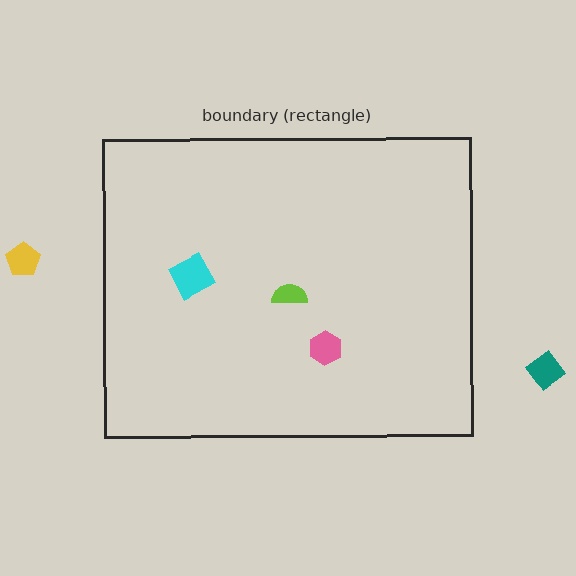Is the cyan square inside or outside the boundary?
Inside.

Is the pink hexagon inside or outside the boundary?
Inside.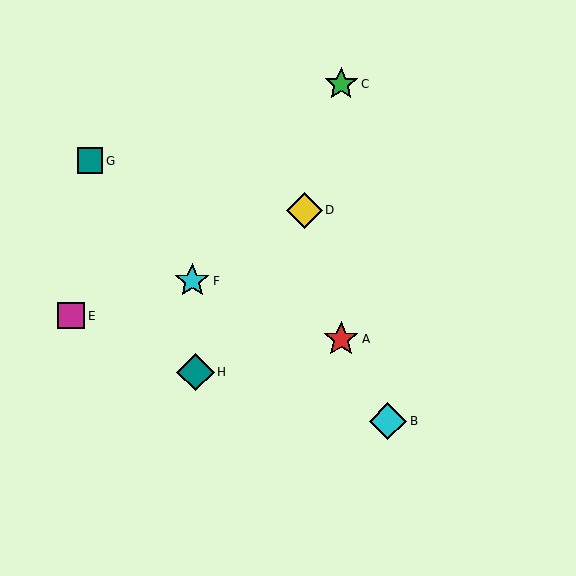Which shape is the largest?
The cyan diamond (labeled B) is the largest.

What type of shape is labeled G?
Shape G is a teal square.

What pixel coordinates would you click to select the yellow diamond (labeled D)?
Click at (304, 210) to select the yellow diamond D.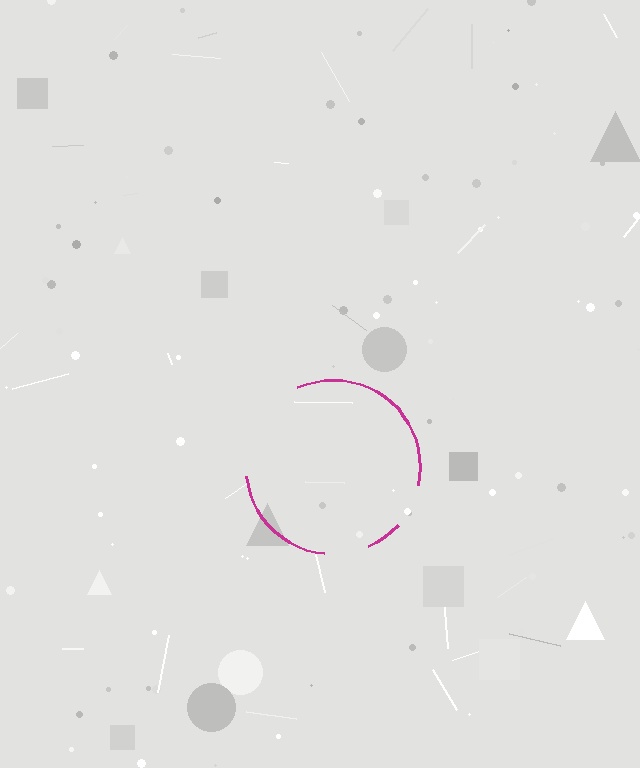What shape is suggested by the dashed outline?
The dashed outline suggests a circle.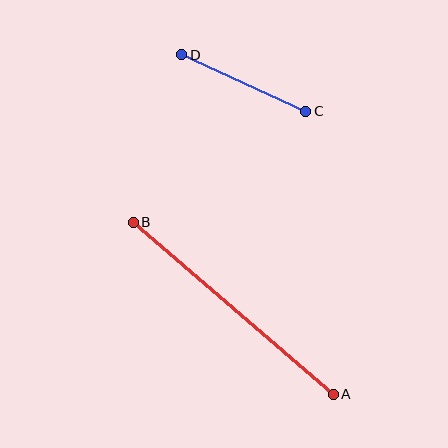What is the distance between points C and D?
The distance is approximately 136 pixels.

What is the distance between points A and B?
The distance is approximately 264 pixels.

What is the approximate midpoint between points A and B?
The midpoint is at approximately (233, 308) pixels.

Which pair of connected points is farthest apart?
Points A and B are farthest apart.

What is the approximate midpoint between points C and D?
The midpoint is at approximately (244, 83) pixels.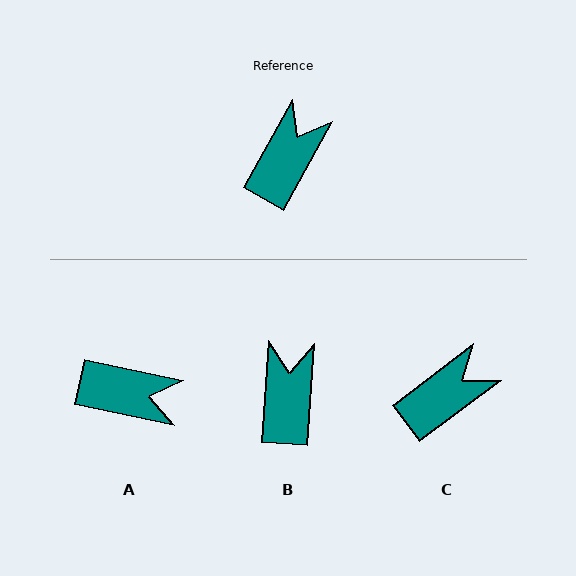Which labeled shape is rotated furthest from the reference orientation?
A, about 73 degrees away.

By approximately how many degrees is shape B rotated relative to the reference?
Approximately 25 degrees counter-clockwise.